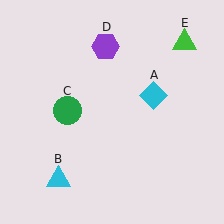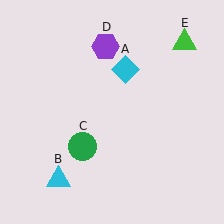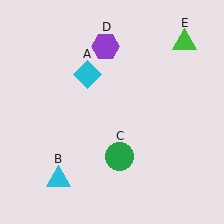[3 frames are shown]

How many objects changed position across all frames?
2 objects changed position: cyan diamond (object A), green circle (object C).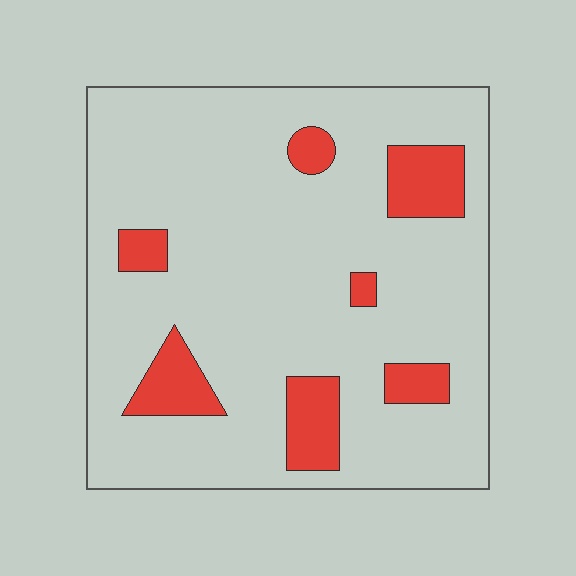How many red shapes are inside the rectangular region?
7.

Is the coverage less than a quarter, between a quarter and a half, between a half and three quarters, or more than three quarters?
Less than a quarter.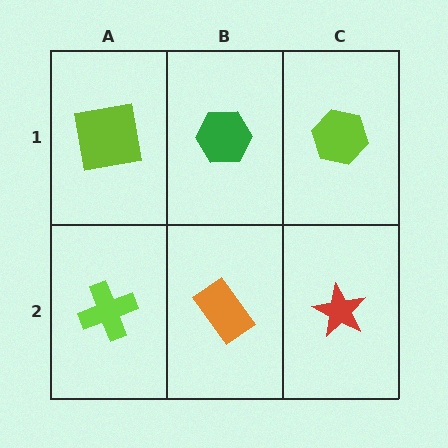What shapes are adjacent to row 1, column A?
A lime cross (row 2, column A), a green hexagon (row 1, column B).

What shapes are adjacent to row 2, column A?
A lime square (row 1, column A), an orange rectangle (row 2, column B).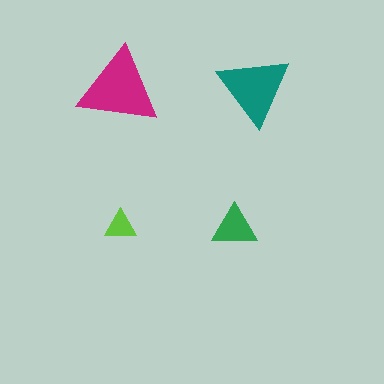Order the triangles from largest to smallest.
the magenta one, the teal one, the green one, the lime one.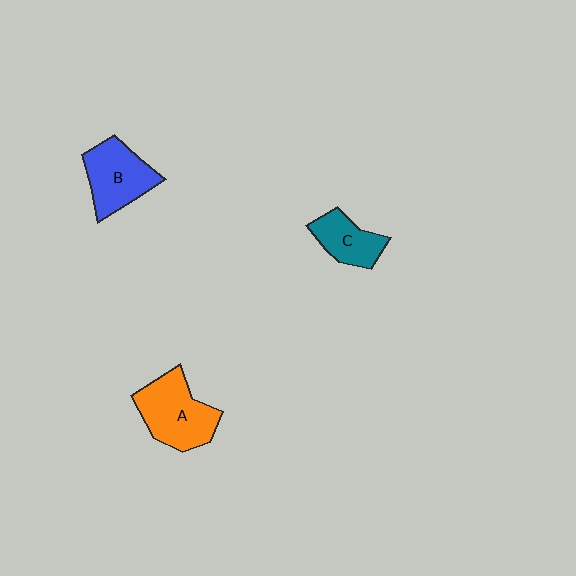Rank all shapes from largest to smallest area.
From largest to smallest: A (orange), B (blue), C (teal).